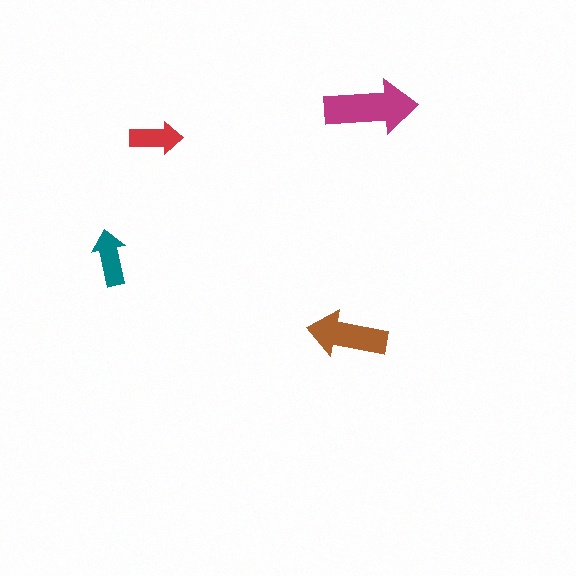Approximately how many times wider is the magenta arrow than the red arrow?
About 1.5 times wider.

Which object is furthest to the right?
The magenta arrow is rightmost.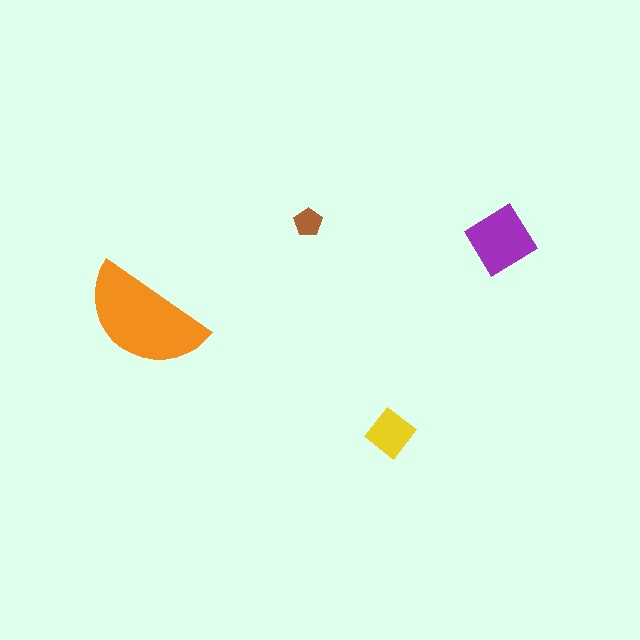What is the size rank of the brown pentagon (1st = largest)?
4th.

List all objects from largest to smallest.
The orange semicircle, the purple diamond, the yellow diamond, the brown pentagon.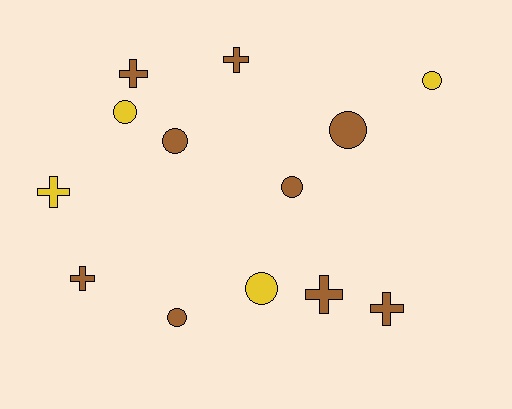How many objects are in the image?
There are 13 objects.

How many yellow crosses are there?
There is 1 yellow cross.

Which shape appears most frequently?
Circle, with 7 objects.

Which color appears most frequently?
Brown, with 9 objects.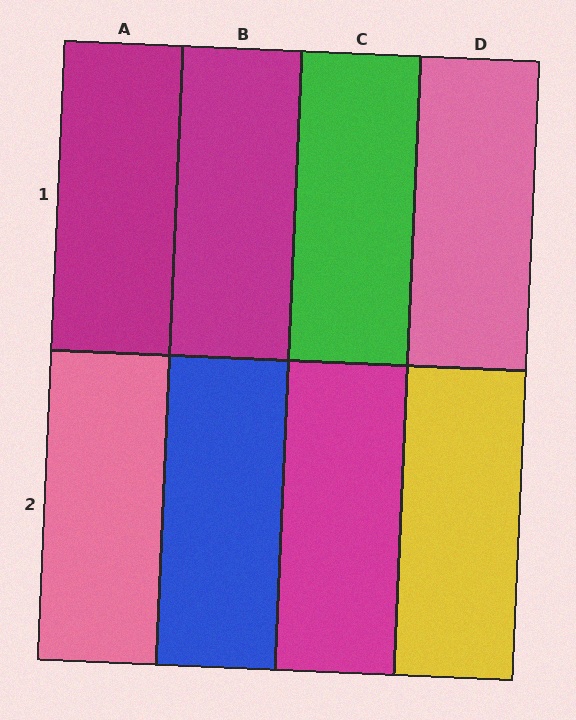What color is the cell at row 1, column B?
Magenta.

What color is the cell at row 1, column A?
Magenta.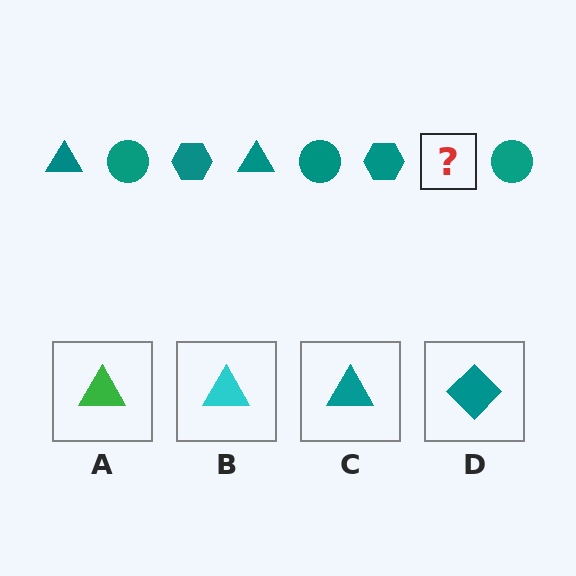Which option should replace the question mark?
Option C.